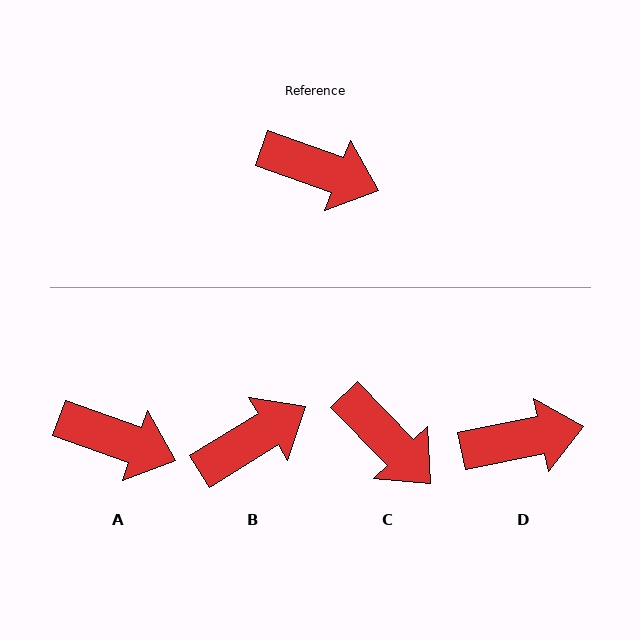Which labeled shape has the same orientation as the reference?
A.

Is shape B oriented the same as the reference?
No, it is off by about 52 degrees.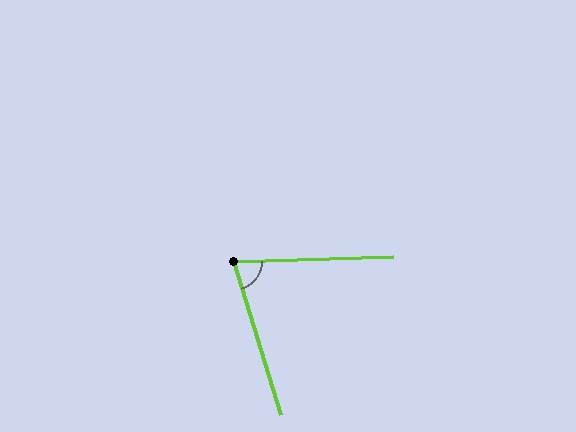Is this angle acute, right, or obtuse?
It is acute.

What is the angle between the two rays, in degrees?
Approximately 75 degrees.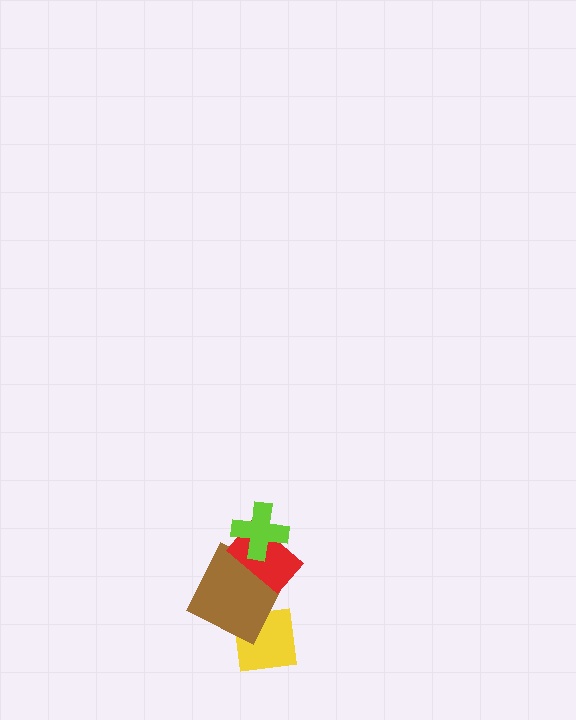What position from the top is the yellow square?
The yellow square is 4th from the top.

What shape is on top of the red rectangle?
The lime cross is on top of the red rectangle.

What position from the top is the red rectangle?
The red rectangle is 2nd from the top.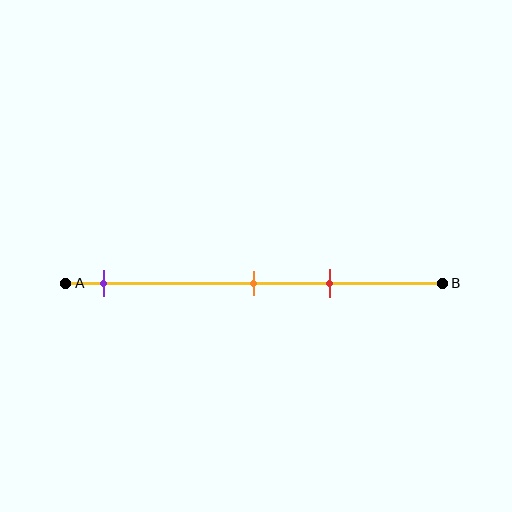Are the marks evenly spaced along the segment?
No, the marks are not evenly spaced.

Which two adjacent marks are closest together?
The orange and red marks are the closest adjacent pair.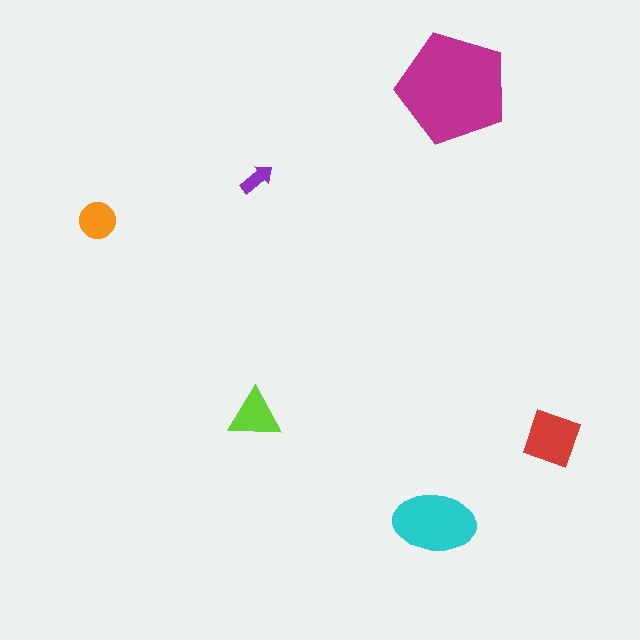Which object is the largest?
The magenta pentagon.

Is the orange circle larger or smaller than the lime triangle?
Smaller.